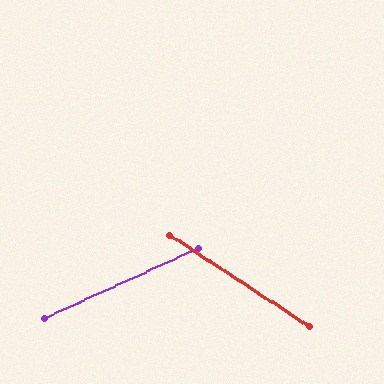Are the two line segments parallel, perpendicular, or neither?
Neither parallel nor perpendicular — they differ by about 58°.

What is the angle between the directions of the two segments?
Approximately 58 degrees.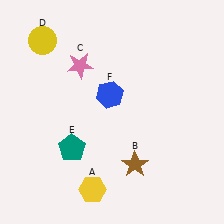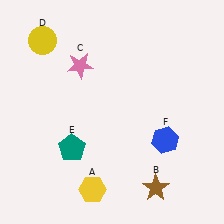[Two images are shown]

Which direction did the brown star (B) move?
The brown star (B) moved down.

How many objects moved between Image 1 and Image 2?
2 objects moved between the two images.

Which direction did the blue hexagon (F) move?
The blue hexagon (F) moved right.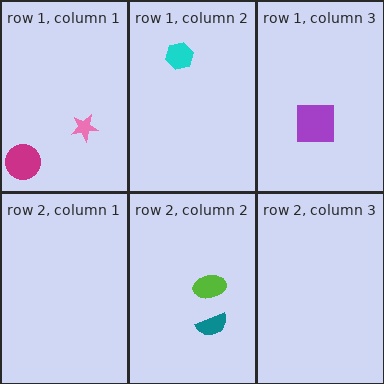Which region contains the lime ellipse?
The row 2, column 2 region.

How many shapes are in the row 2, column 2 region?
2.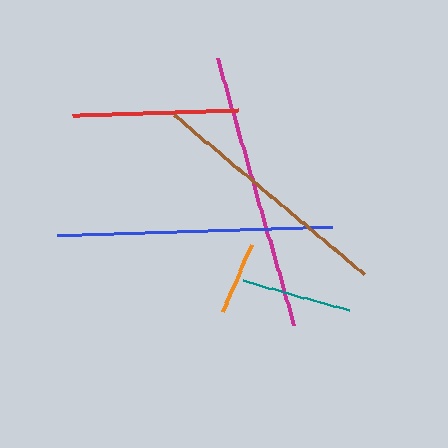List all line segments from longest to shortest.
From longest to shortest: magenta, blue, brown, red, teal, orange.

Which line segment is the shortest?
The orange line is the shortest at approximately 73 pixels.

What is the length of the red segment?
The red segment is approximately 167 pixels long.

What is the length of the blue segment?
The blue segment is approximately 275 pixels long.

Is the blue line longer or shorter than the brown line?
The blue line is longer than the brown line.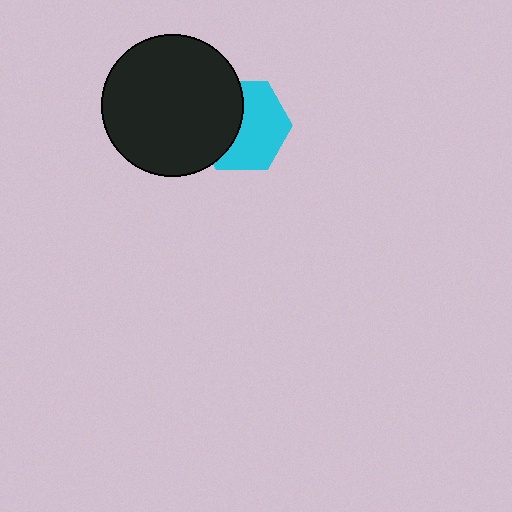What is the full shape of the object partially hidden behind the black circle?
The partially hidden object is a cyan hexagon.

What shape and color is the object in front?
The object in front is a black circle.